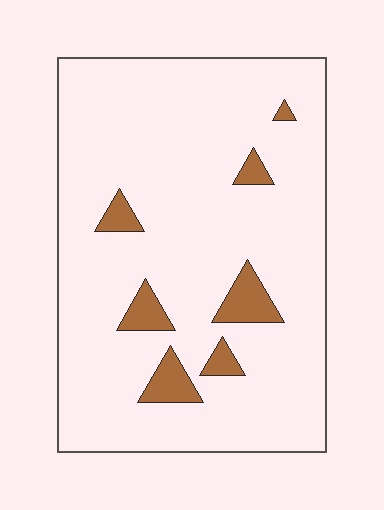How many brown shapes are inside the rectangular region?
7.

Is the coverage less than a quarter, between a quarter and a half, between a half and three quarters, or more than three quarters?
Less than a quarter.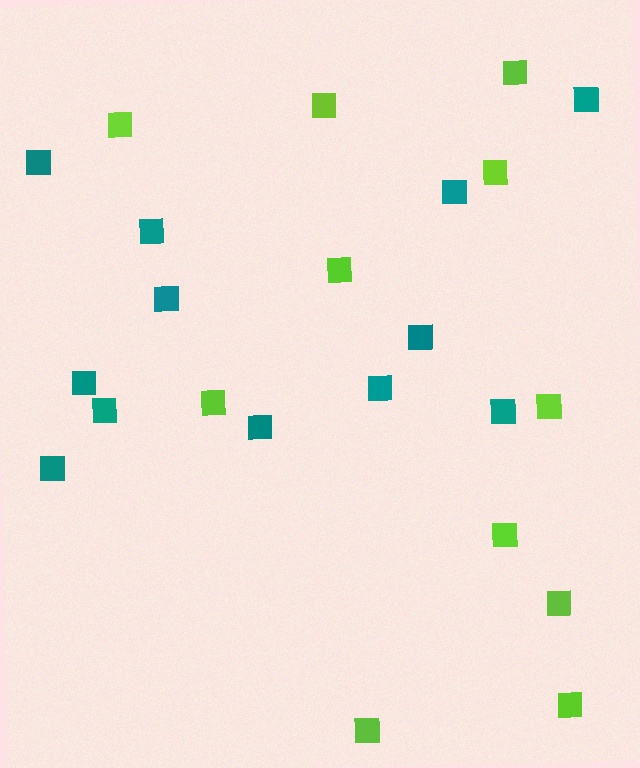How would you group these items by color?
There are 2 groups: one group of teal squares (12) and one group of lime squares (11).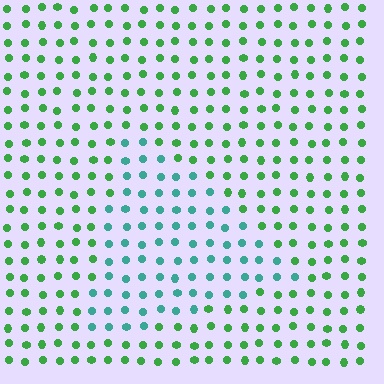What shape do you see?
I see a triangle.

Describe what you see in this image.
The image is filled with small green elements in a uniform arrangement. A triangle-shaped region is visible where the elements are tinted to a slightly different hue, forming a subtle color boundary.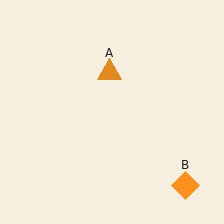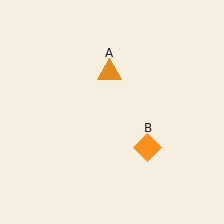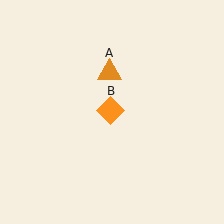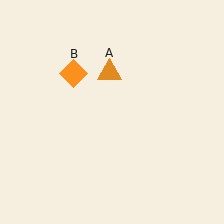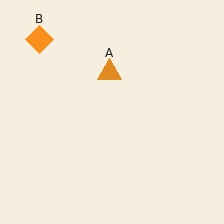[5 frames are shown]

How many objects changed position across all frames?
1 object changed position: orange diamond (object B).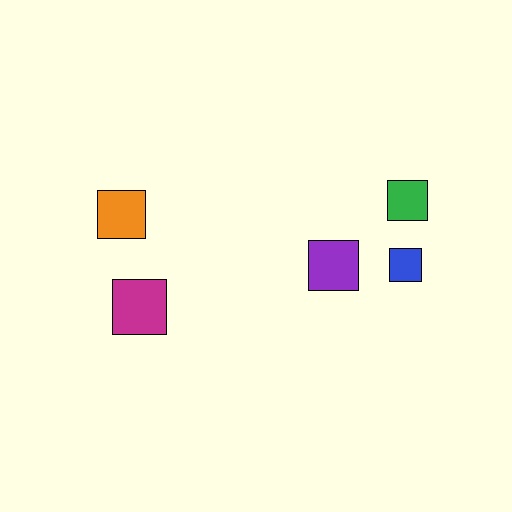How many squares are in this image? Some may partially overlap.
There are 5 squares.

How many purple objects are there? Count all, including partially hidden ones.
There is 1 purple object.